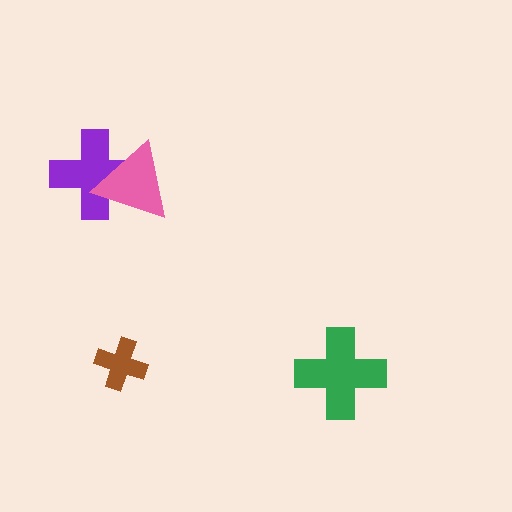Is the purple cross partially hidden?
Yes, it is partially covered by another shape.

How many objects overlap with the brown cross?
0 objects overlap with the brown cross.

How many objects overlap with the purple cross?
1 object overlaps with the purple cross.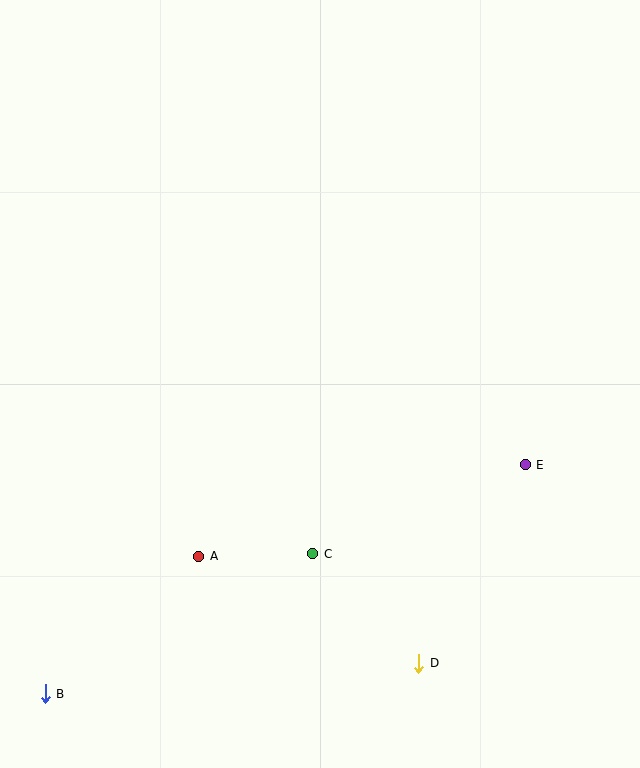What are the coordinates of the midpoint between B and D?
The midpoint between B and D is at (232, 678).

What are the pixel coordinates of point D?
Point D is at (419, 663).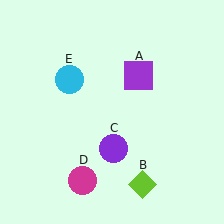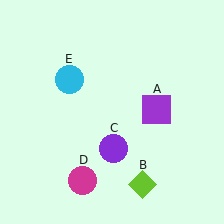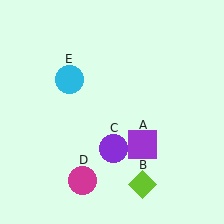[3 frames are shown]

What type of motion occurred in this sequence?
The purple square (object A) rotated clockwise around the center of the scene.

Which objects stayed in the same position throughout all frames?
Lime diamond (object B) and purple circle (object C) and magenta circle (object D) and cyan circle (object E) remained stationary.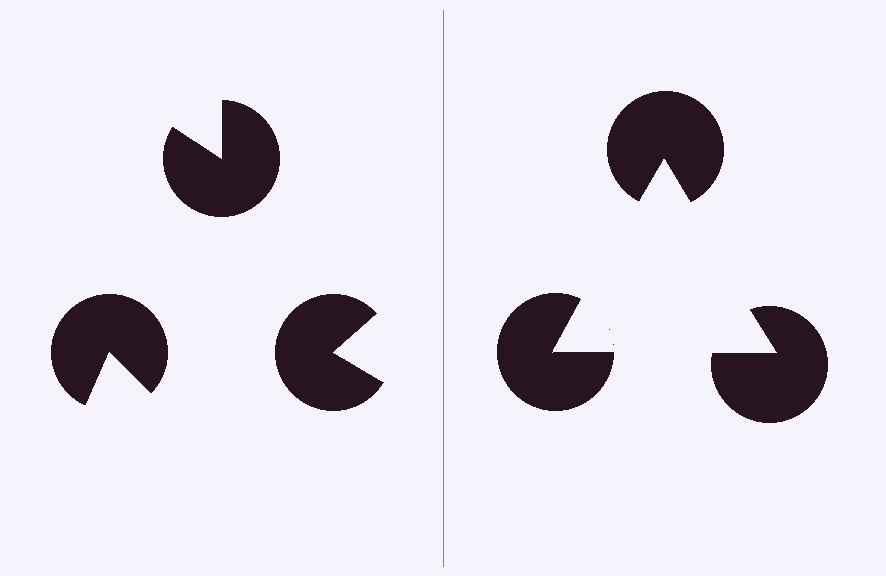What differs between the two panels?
The pac-man discs are positioned identically on both sides; only the wedge orientations differ. On the right they align to a triangle; on the left they are misaligned.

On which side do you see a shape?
An illusory triangle appears on the right side. On the left side the wedge cuts are rotated, so no coherent shape forms.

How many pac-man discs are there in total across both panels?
6 — 3 on each side.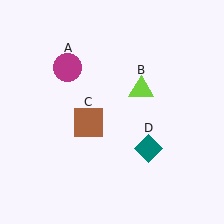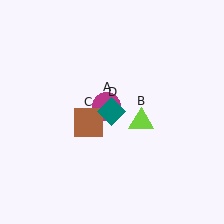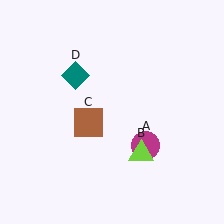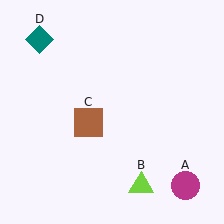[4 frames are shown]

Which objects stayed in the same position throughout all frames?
Brown square (object C) remained stationary.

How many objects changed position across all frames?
3 objects changed position: magenta circle (object A), lime triangle (object B), teal diamond (object D).